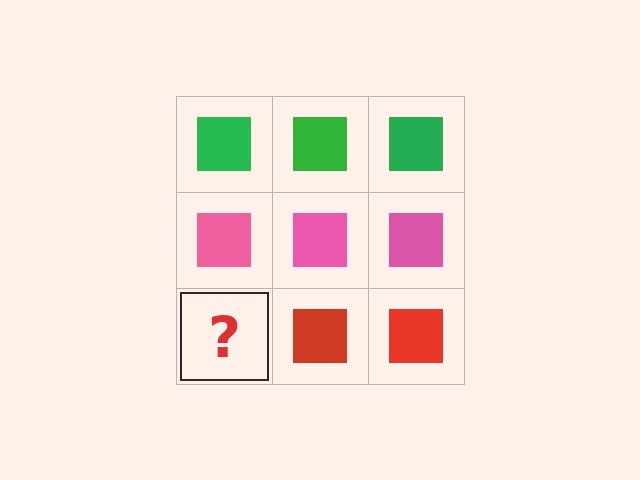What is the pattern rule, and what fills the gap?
The rule is that each row has a consistent color. The gap should be filled with a red square.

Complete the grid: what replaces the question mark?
The question mark should be replaced with a red square.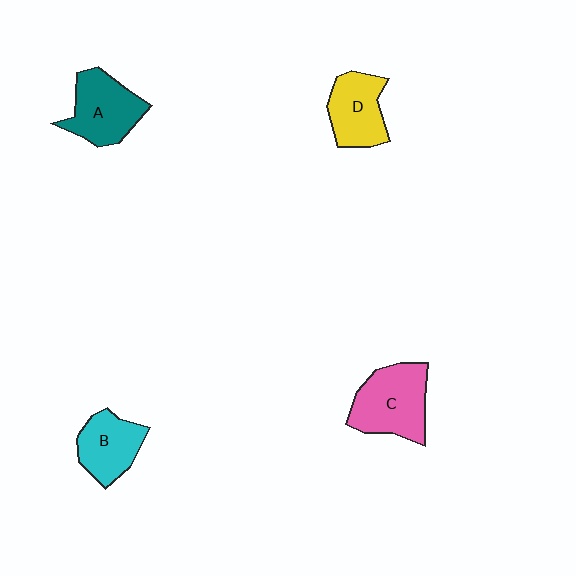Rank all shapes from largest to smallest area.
From largest to smallest: C (pink), A (teal), D (yellow), B (cyan).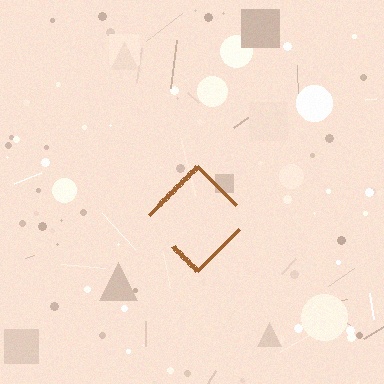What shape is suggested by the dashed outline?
The dashed outline suggests a diamond.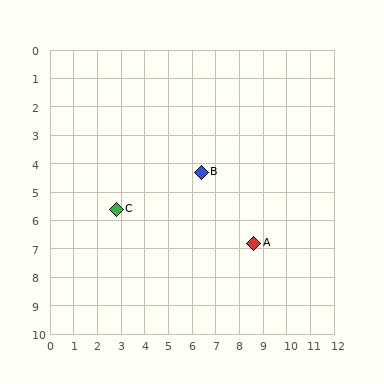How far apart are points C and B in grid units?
Points C and B are about 3.8 grid units apart.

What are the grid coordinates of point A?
Point A is at approximately (8.6, 6.8).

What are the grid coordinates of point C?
Point C is at approximately (2.8, 5.6).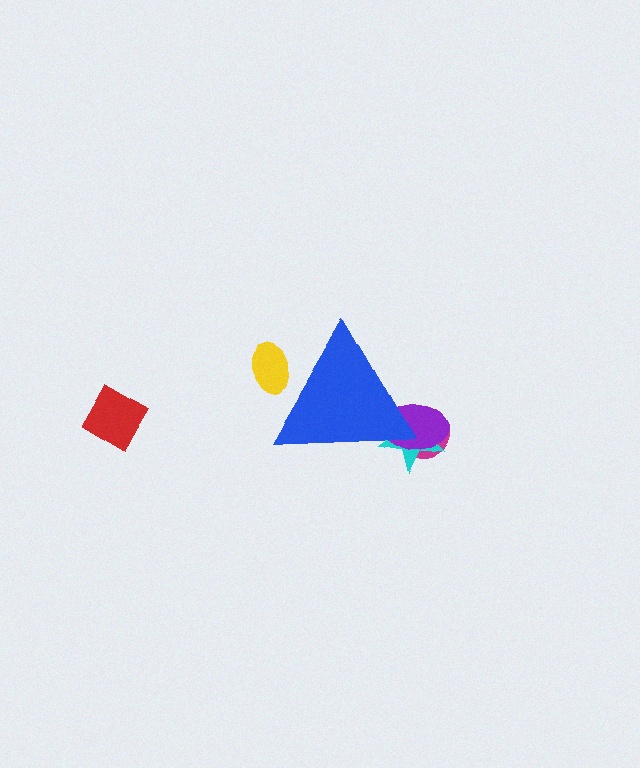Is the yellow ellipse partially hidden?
Yes, the yellow ellipse is partially hidden behind the blue triangle.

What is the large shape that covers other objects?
A blue triangle.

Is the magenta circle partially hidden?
Yes, the magenta circle is partially hidden behind the blue triangle.